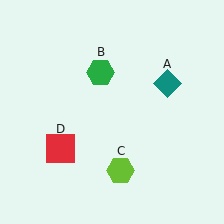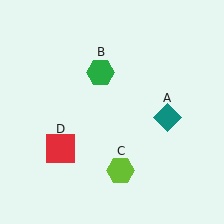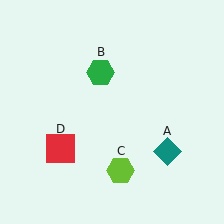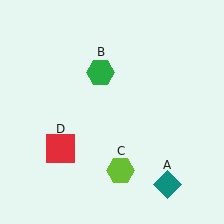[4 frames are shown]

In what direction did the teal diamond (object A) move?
The teal diamond (object A) moved down.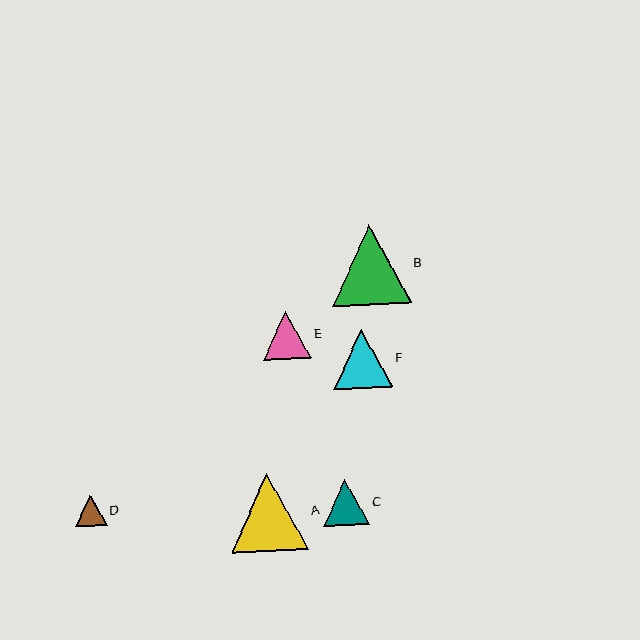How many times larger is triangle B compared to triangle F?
Triangle B is approximately 1.4 times the size of triangle F.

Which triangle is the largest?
Triangle B is the largest with a size of approximately 79 pixels.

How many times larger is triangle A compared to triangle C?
Triangle A is approximately 1.7 times the size of triangle C.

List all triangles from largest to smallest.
From largest to smallest: B, A, F, E, C, D.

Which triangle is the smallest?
Triangle D is the smallest with a size of approximately 31 pixels.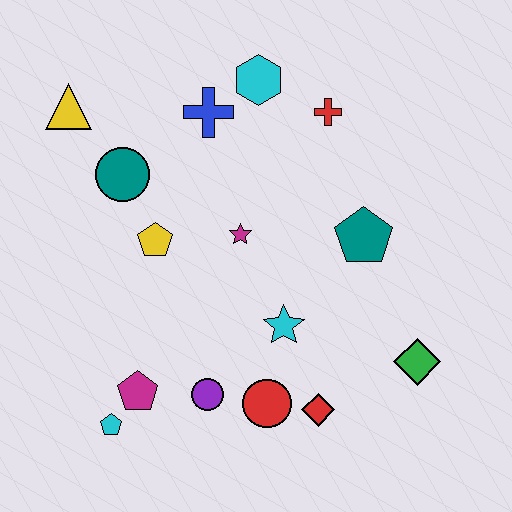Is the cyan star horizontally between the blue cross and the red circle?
No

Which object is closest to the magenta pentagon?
The cyan pentagon is closest to the magenta pentagon.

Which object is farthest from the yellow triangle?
The green diamond is farthest from the yellow triangle.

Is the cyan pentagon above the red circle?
No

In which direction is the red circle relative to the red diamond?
The red circle is to the left of the red diamond.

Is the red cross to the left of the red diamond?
No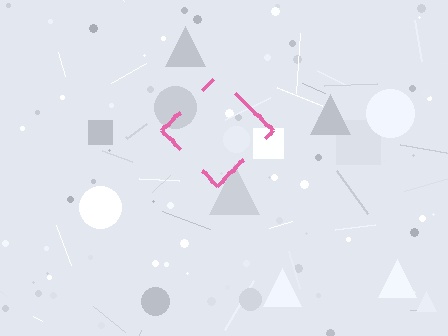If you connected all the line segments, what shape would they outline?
They would outline a diamond.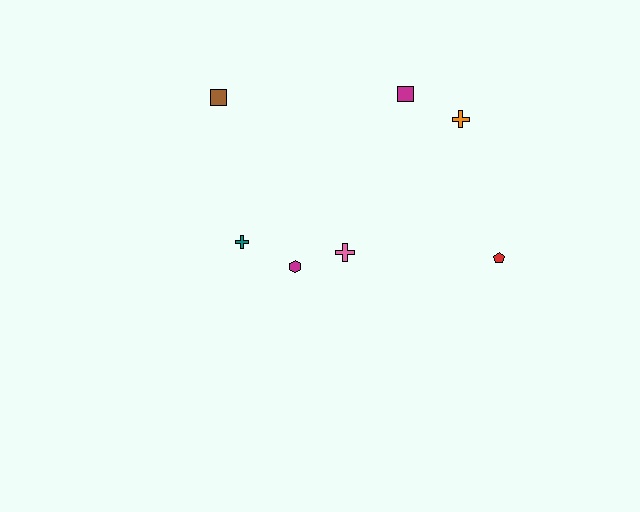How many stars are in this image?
There are no stars.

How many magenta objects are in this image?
There are 2 magenta objects.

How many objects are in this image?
There are 7 objects.